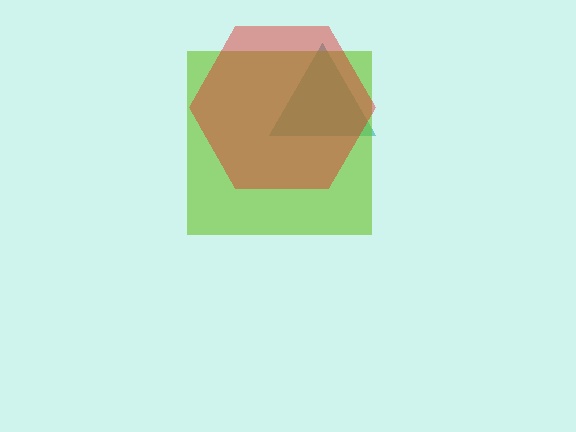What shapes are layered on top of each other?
The layered shapes are: a teal triangle, a lime square, a red hexagon.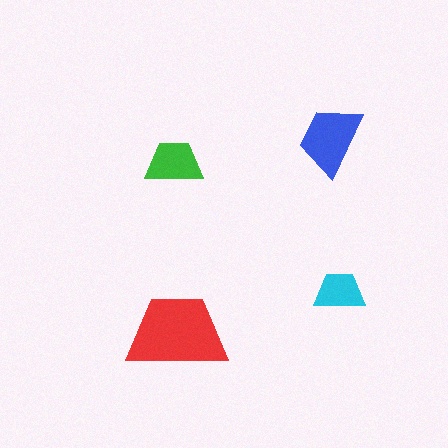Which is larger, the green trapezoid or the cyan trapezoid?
The green one.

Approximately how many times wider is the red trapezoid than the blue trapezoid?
About 1.5 times wider.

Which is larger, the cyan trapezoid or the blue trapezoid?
The blue one.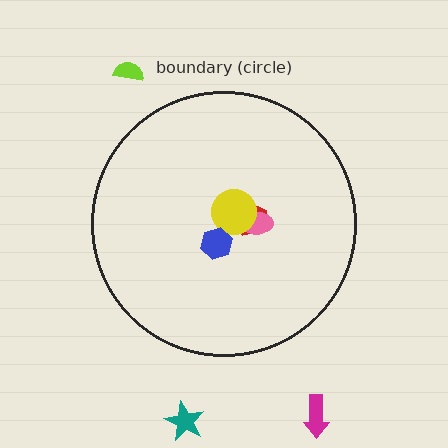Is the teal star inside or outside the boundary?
Outside.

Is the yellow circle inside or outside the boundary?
Inside.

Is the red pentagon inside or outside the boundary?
Inside.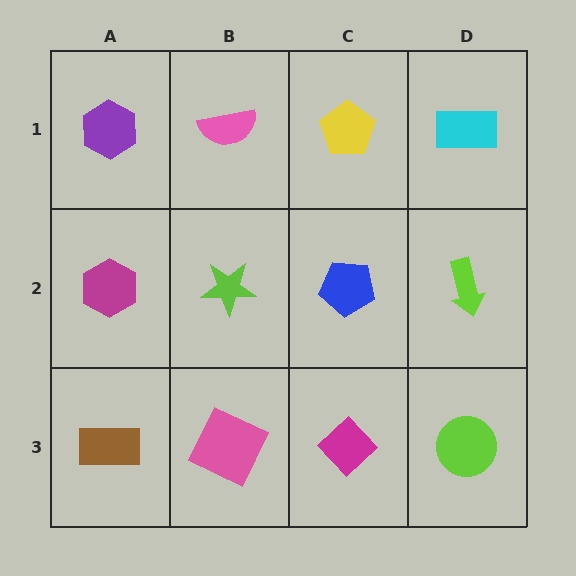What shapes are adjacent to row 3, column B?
A lime star (row 2, column B), a brown rectangle (row 3, column A), a magenta diamond (row 3, column C).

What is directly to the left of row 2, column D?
A blue pentagon.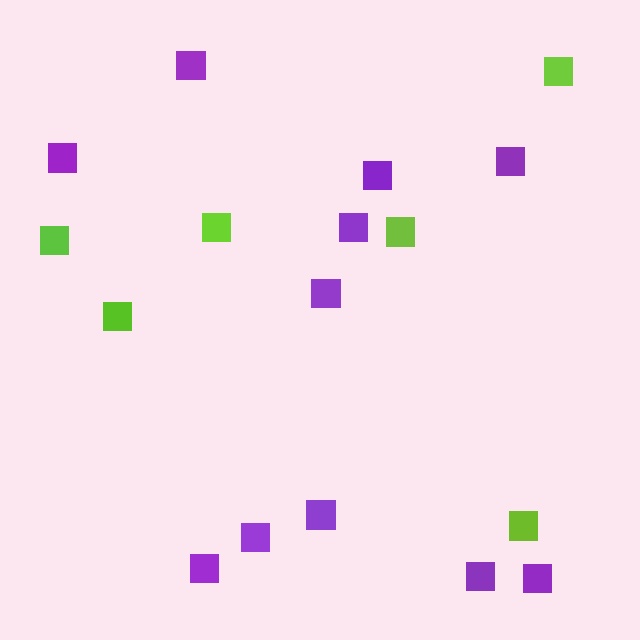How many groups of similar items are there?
There are 2 groups: one group of purple squares (11) and one group of lime squares (6).